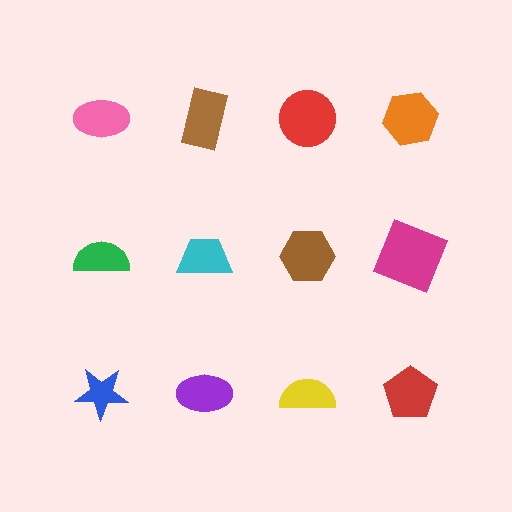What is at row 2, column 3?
A brown hexagon.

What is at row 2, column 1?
A green semicircle.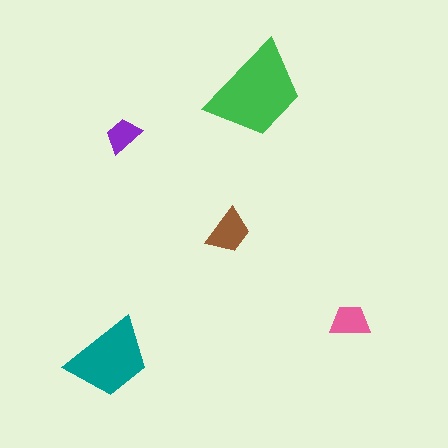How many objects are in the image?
There are 5 objects in the image.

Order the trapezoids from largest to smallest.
the green one, the teal one, the brown one, the pink one, the purple one.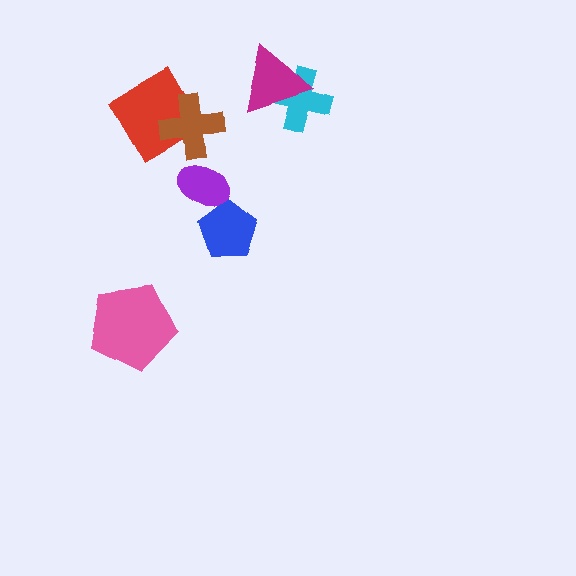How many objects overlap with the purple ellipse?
1 object overlaps with the purple ellipse.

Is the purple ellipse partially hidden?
No, no other shape covers it.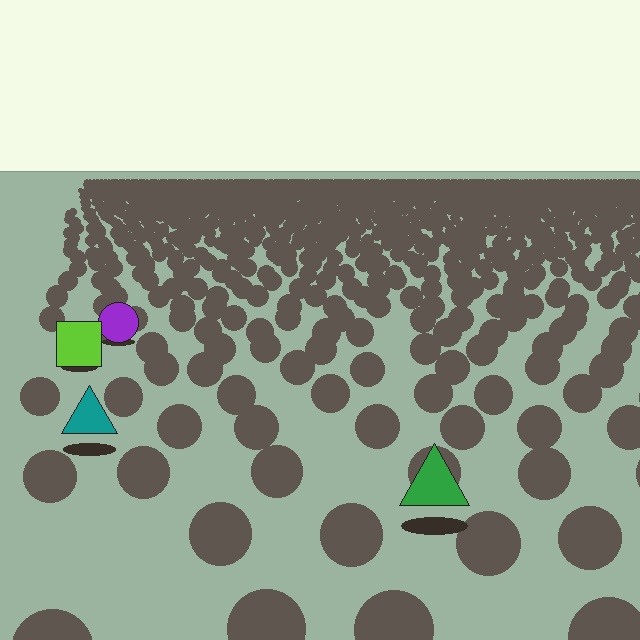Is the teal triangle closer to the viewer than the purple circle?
Yes. The teal triangle is closer — you can tell from the texture gradient: the ground texture is coarser near it.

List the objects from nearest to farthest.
From nearest to farthest: the green triangle, the teal triangle, the lime square, the purple circle.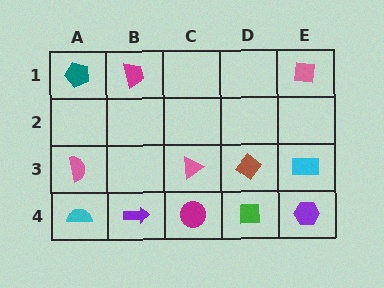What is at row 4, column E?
A purple hexagon.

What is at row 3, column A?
A pink semicircle.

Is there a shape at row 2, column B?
No, that cell is empty.